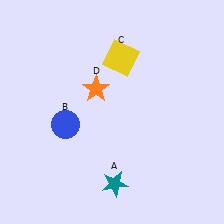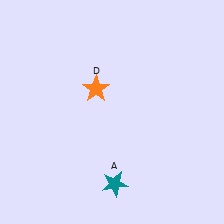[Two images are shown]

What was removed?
The yellow square (C), the blue circle (B) were removed in Image 2.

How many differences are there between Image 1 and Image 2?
There are 2 differences between the two images.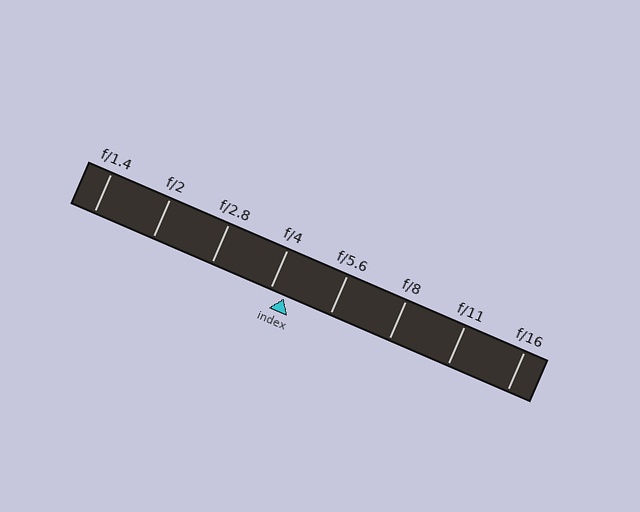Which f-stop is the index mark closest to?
The index mark is closest to f/4.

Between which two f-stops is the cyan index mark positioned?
The index mark is between f/4 and f/5.6.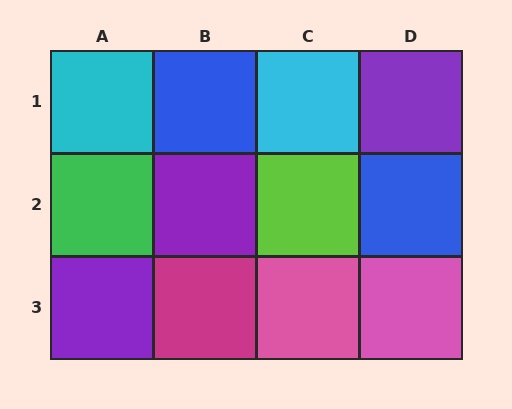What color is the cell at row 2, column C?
Lime.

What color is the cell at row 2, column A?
Green.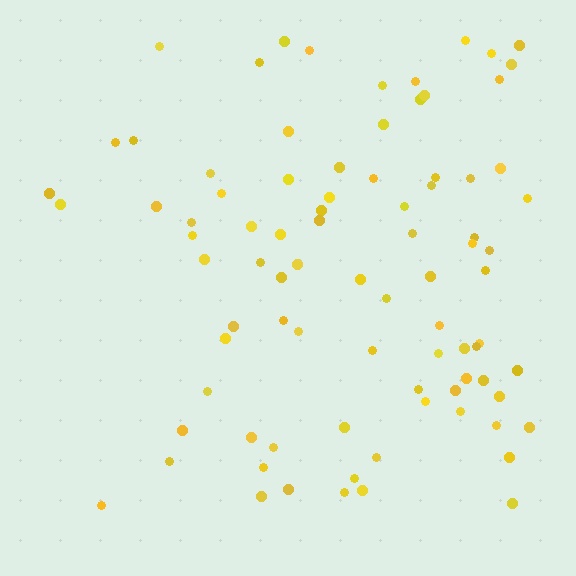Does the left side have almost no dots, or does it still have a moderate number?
Still a moderate number, just noticeably fewer than the right.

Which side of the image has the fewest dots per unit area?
The left.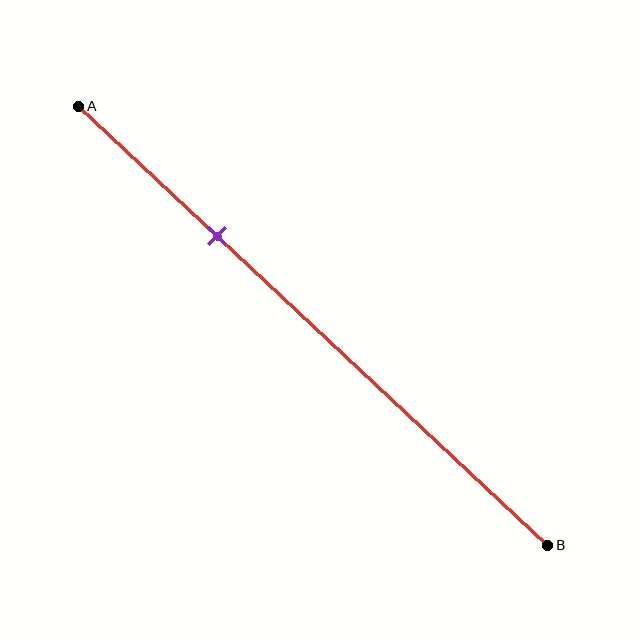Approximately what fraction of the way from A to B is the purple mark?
The purple mark is approximately 30% of the way from A to B.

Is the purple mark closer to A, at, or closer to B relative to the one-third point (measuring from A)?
The purple mark is closer to point A than the one-third point of segment AB.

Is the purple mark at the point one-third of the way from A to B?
No, the mark is at about 30% from A, not at the 33% one-third point.